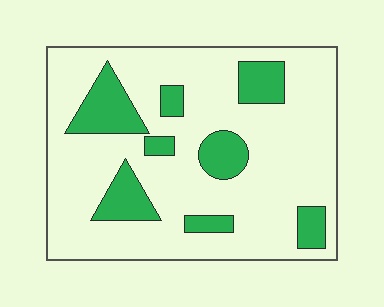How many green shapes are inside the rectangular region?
8.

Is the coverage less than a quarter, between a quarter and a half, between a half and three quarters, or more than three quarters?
Less than a quarter.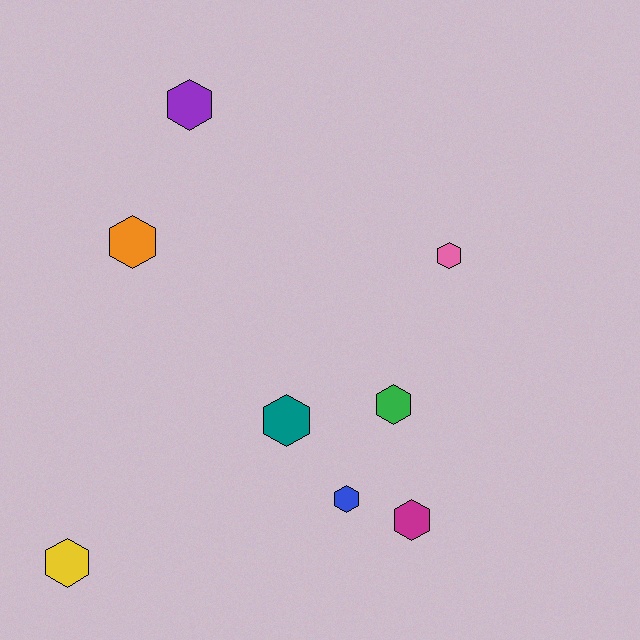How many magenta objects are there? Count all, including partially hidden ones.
There is 1 magenta object.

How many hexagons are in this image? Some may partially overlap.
There are 8 hexagons.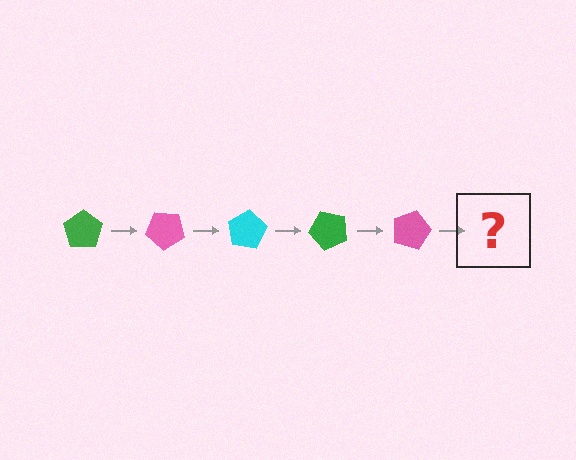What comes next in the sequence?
The next element should be a cyan pentagon, rotated 200 degrees from the start.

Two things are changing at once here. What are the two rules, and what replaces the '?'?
The two rules are that it rotates 40 degrees each step and the color cycles through green, pink, and cyan. The '?' should be a cyan pentagon, rotated 200 degrees from the start.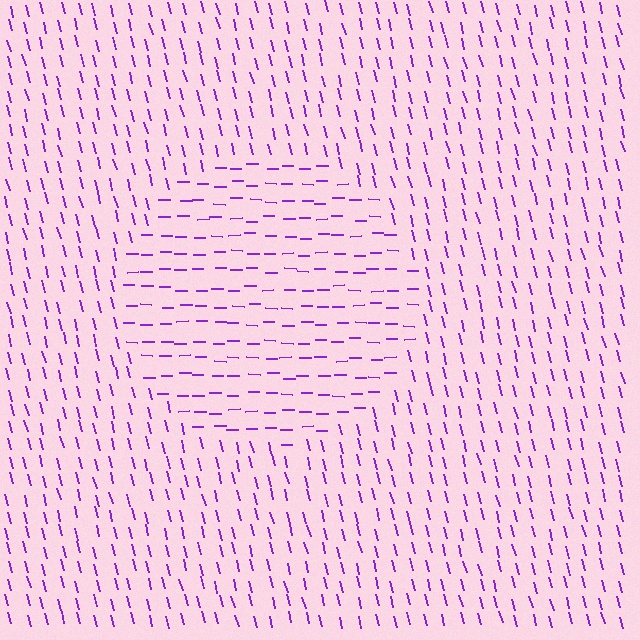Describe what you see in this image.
The image is filled with small purple line segments. A circle region in the image has lines oriented differently from the surrounding lines, creating a visible texture boundary.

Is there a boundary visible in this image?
Yes, there is a texture boundary formed by a change in line orientation.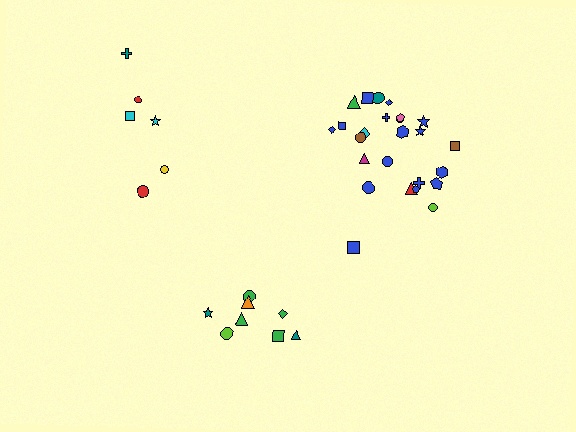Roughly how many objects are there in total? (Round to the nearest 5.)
Roughly 40 objects in total.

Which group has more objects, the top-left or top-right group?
The top-right group.